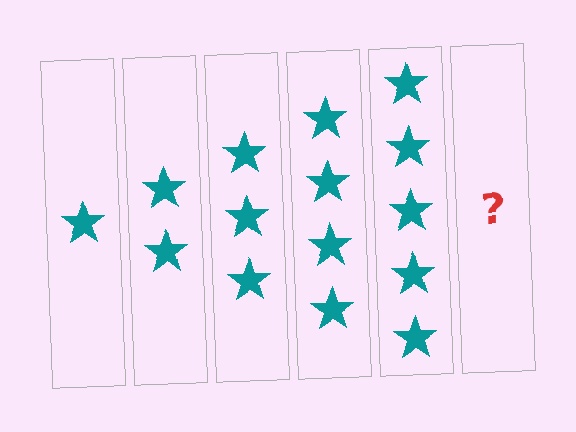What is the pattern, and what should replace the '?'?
The pattern is that each step adds one more star. The '?' should be 6 stars.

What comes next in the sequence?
The next element should be 6 stars.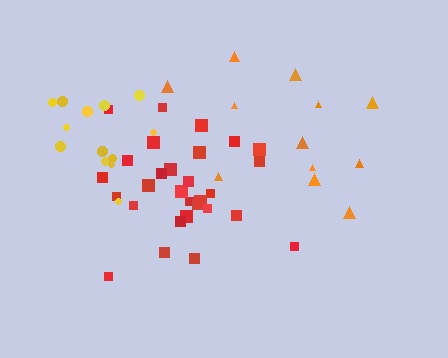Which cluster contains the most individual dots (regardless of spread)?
Red (29).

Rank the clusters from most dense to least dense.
red, yellow, orange.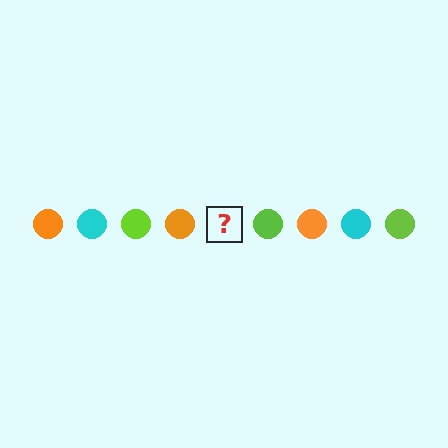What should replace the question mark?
The question mark should be replaced with a cyan circle.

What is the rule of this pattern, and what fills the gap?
The rule is that the pattern cycles through orange, cyan, lime circles. The gap should be filled with a cyan circle.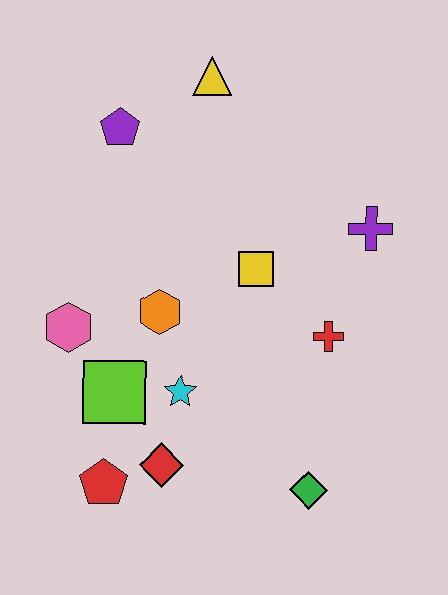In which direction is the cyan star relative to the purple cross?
The cyan star is to the left of the purple cross.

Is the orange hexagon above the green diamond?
Yes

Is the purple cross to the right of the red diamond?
Yes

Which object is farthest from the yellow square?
The red pentagon is farthest from the yellow square.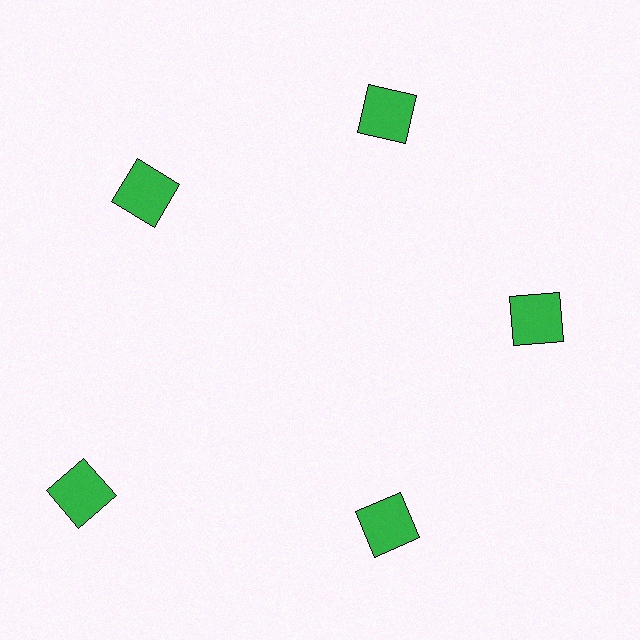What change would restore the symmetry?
The symmetry would be restored by moving it inward, back onto the ring so that all 5 squares sit at equal angles and equal distance from the center.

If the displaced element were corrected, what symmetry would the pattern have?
It would have 5-fold rotational symmetry — the pattern would map onto itself every 72 degrees.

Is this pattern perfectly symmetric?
No. The 5 green squares are arranged in a ring, but one element near the 8 o'clock position is pushed outward from the center, breaking the 5-fold rotational symmetry.